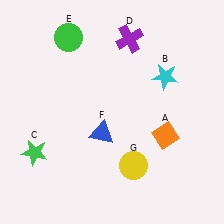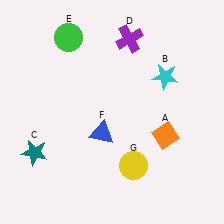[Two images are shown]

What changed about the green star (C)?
In Image 1, C is green. In Image 2, it changed to teal.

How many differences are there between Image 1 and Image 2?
There is 1 difference between the two images.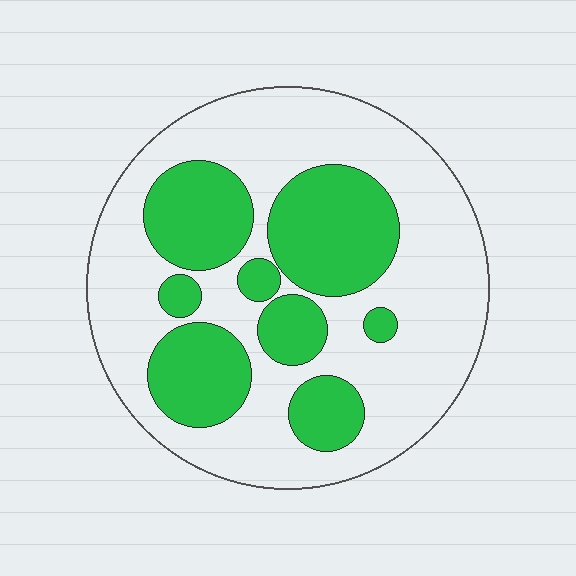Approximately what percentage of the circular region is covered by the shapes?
Approximately 35%.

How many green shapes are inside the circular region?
8.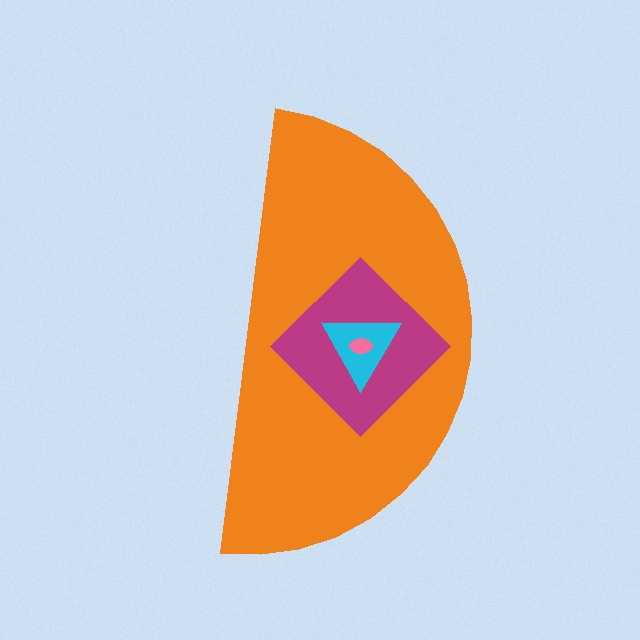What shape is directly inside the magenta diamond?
The cyan triangle.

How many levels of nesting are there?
4.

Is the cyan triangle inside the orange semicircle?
Yes.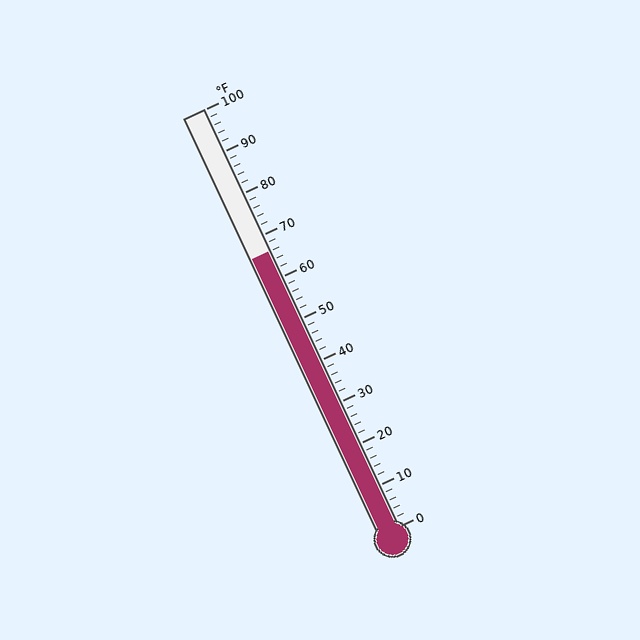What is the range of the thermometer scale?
The thermometer scale ranges from 0°F to 100°F.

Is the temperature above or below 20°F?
The temperature is above 20°F.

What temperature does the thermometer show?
The thermometer shows approximately 66°F.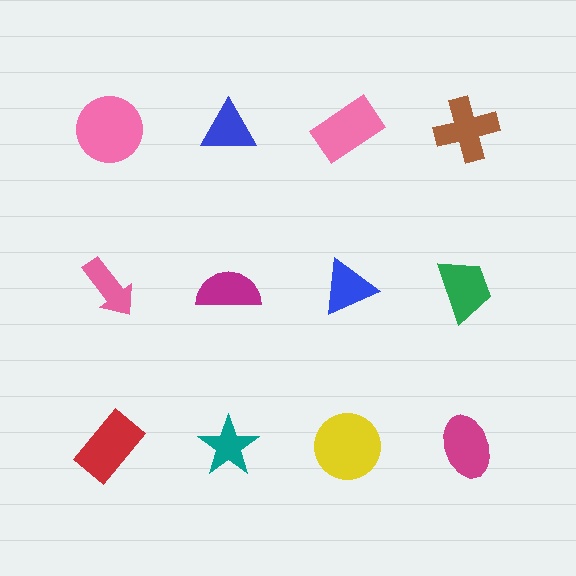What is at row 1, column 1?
A pink circle.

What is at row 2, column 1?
A pink arrow.